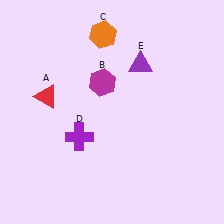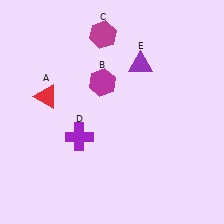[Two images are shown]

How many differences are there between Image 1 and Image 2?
There is 1 difference between the two images.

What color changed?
The hexagon (C) changed from orange in Image 1 to magenta in Image 2.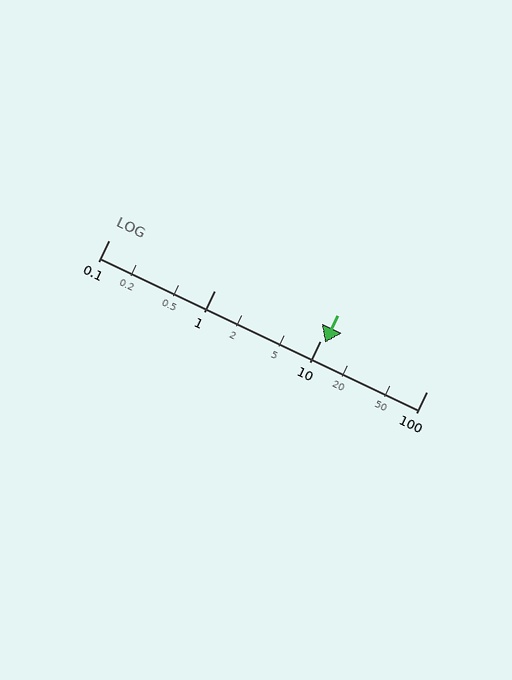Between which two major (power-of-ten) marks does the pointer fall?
The pointer is between 10 and 100.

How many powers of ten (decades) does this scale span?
The scale spans 3 decades, from 0.1 to 100.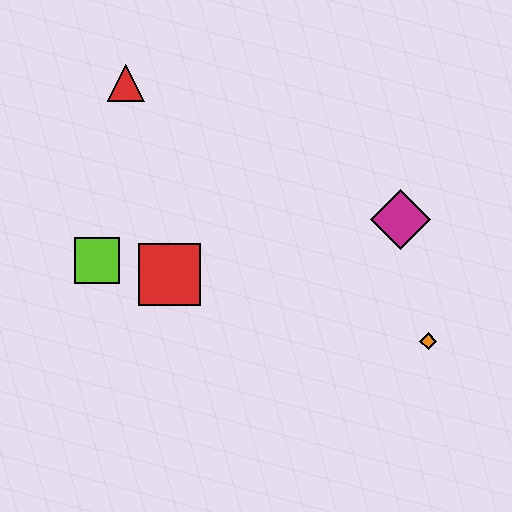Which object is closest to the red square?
The lime square is closest to the red square.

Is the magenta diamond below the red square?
No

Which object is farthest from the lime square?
The orange diamond is farthest from the lime square.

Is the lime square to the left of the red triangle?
Yes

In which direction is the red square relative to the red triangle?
The red square is below the red triangle.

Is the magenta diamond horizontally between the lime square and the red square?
No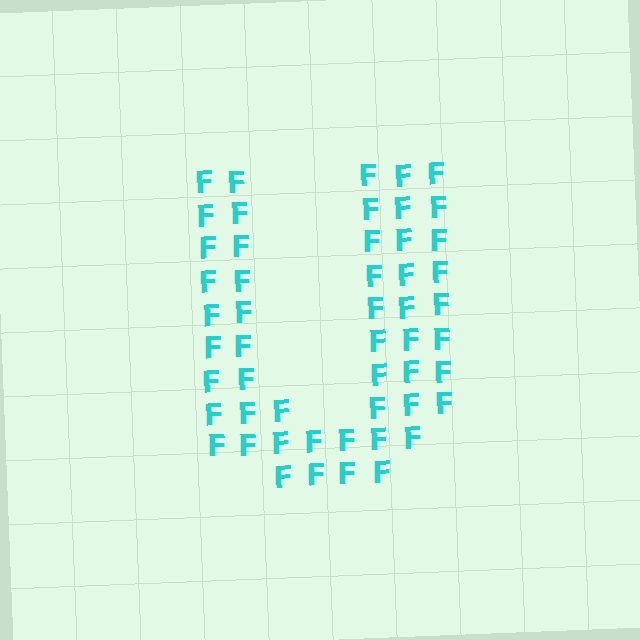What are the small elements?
The small elements are letter F's.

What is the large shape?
The large shape is the letter U.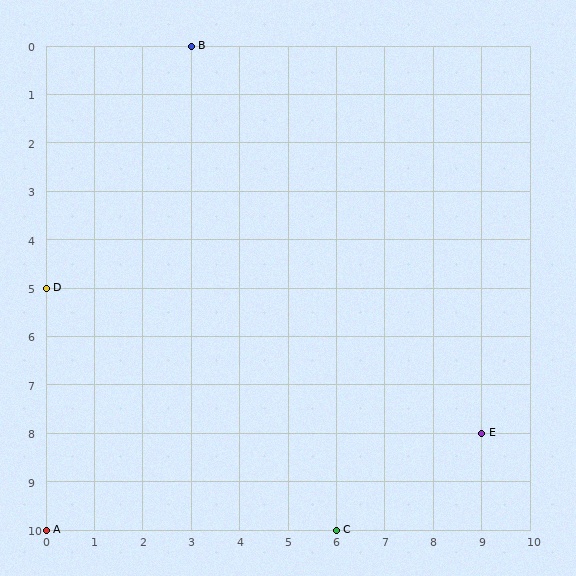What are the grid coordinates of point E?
Point E is at grid coordinates (9, 8).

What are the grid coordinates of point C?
Point C is at grid coordinates (6, 10).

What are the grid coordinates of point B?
Point B is at grid coordinates (3, 0).